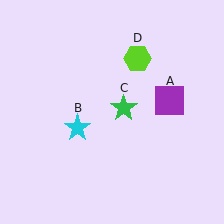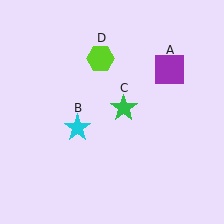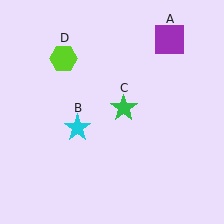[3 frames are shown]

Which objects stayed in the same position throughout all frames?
Cyan star (object B) and green star (object C) remained stationary.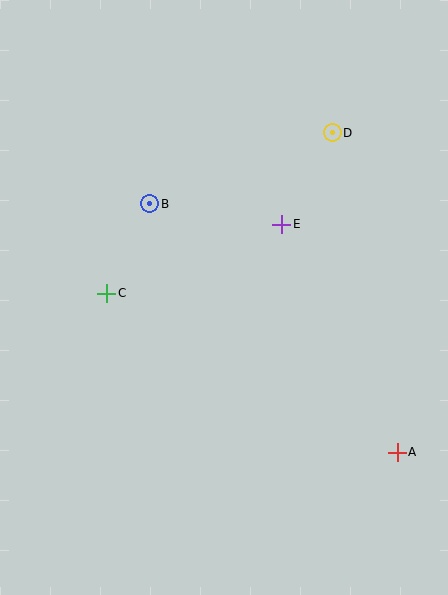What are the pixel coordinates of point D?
Point D is at (332, 133).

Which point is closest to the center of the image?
Point E at (282, 224) is closest to the center.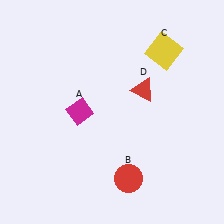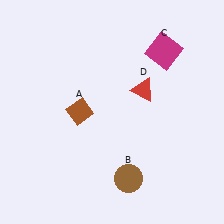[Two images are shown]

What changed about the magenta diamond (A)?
In Image 1, A is magenta. In Image 2, it changed to brown.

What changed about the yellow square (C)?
In Image 1, C is yellow. In Image 2, it changed to magenta.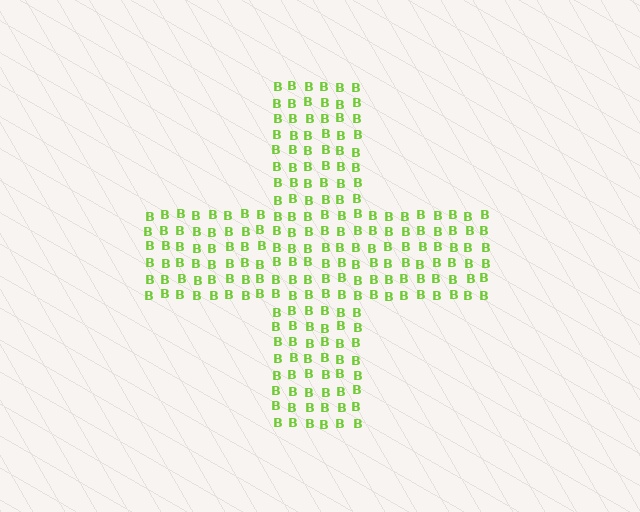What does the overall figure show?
The overall figure shows a cross.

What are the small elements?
The small elements are letter B's.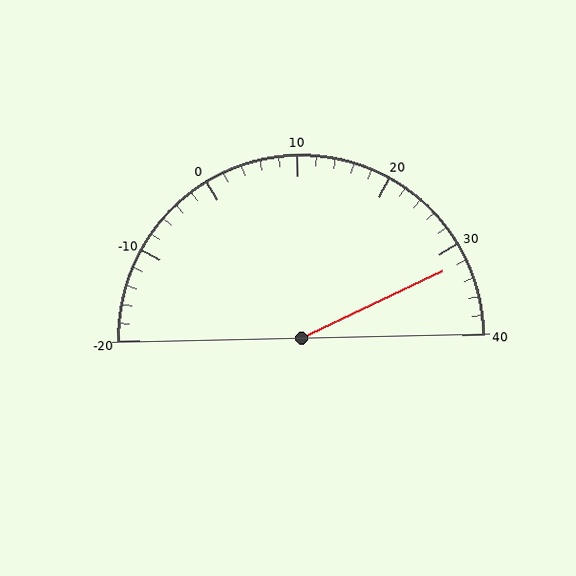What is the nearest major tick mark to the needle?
The nearest major tick mark is 30.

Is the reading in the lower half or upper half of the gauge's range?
The reading is in the upper half of the range (-20 to 40).